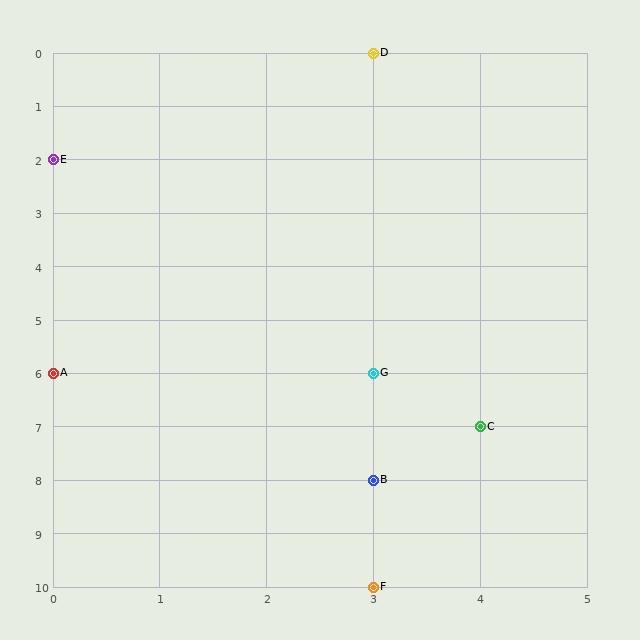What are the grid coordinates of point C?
Point C is at grid coordinates (4, 7).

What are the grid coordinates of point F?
Point F is at grid coordinates (3, 10).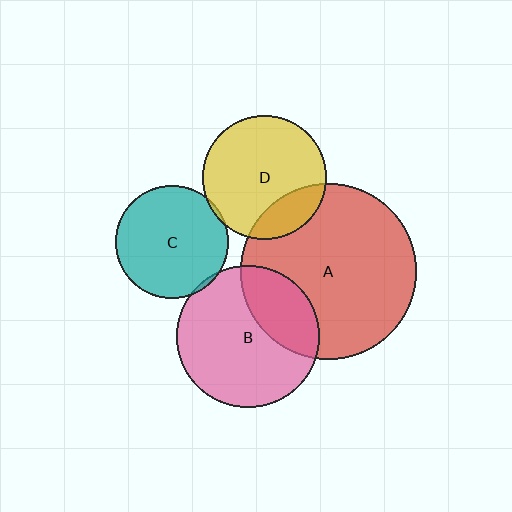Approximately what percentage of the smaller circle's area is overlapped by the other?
Approximately 5%.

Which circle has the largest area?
Circle A (red).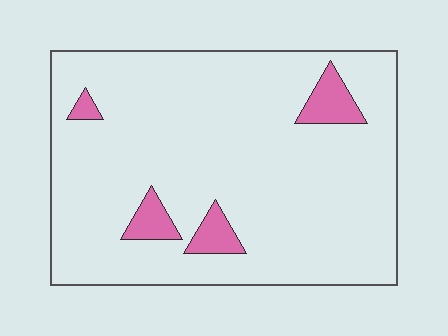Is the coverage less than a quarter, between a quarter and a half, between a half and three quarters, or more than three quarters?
Less than a quarter.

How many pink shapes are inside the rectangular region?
4.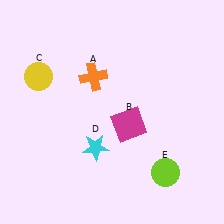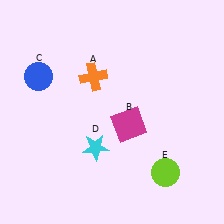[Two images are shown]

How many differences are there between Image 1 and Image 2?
There is 1 difference between the two images.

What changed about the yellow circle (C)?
In Image 1, C is yellow. In Image 2, it changed to blue.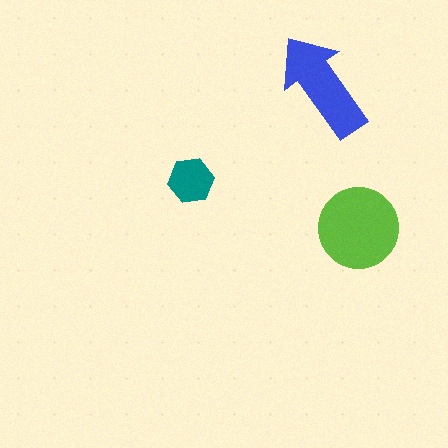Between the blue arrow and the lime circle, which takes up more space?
The lime circle.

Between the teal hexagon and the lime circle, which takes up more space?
The lime circle.